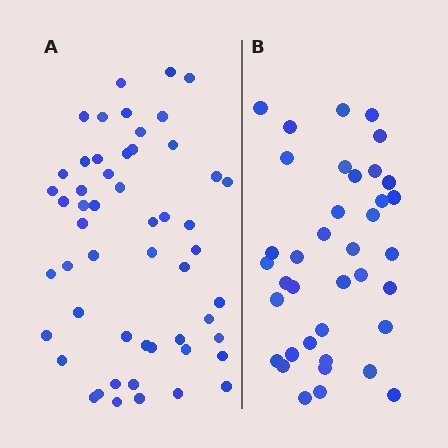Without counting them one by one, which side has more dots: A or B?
Region A (the left region) has more dots.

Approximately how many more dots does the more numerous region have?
Region A has approximately 15 more dots than region B.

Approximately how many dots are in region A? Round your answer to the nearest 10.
About 50 dots. (The exact count is 53, which rounds to 50.)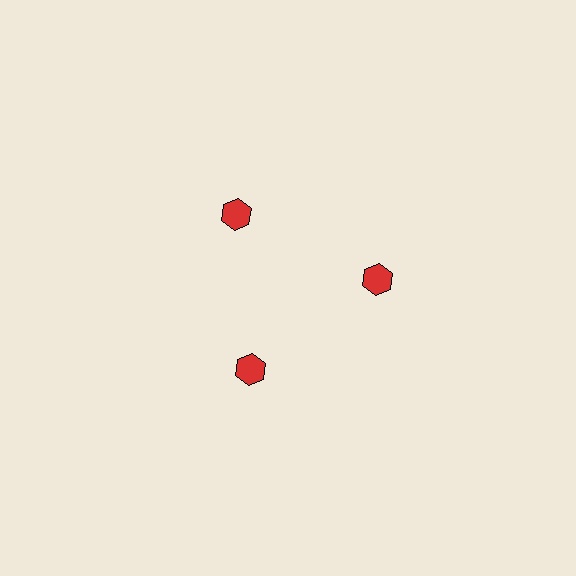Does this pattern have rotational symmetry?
Yes, this pattern has 3-fold rotational symmetry. It looks the same after rotating 120 degrees around the center.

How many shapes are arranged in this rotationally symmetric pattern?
There are 3 shapes, arranged in 3 groups of 1.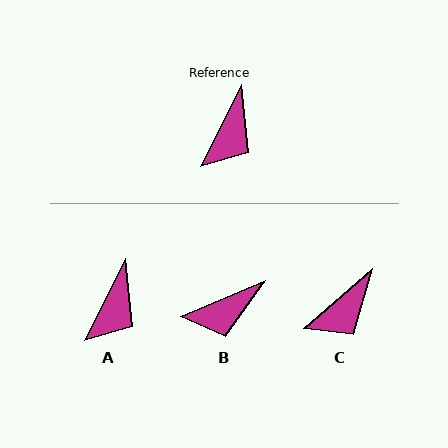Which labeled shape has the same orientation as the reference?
A.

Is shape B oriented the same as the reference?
No, it is off by about 41 degrees.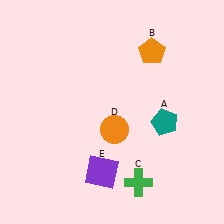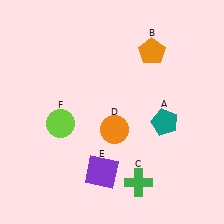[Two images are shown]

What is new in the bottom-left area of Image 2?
A lime circle (F) was added in the bottom-left area of Image 2.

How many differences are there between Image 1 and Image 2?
There is 1 difference between the two images.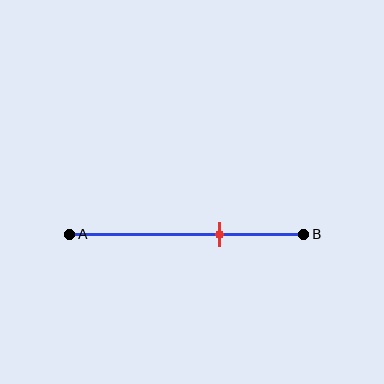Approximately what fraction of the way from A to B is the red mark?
The red mark is approximately 65% of the way from A to B.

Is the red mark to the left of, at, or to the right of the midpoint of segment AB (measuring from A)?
The red mark is to the right of the midpoint of segment AB.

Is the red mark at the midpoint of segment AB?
No, the mark is at about 65% from A, not at the 50% midpoint.